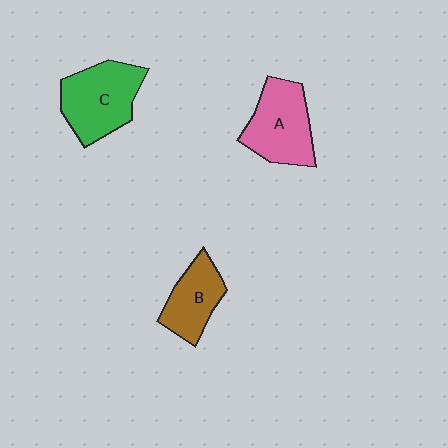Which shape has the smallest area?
Shape B (brown).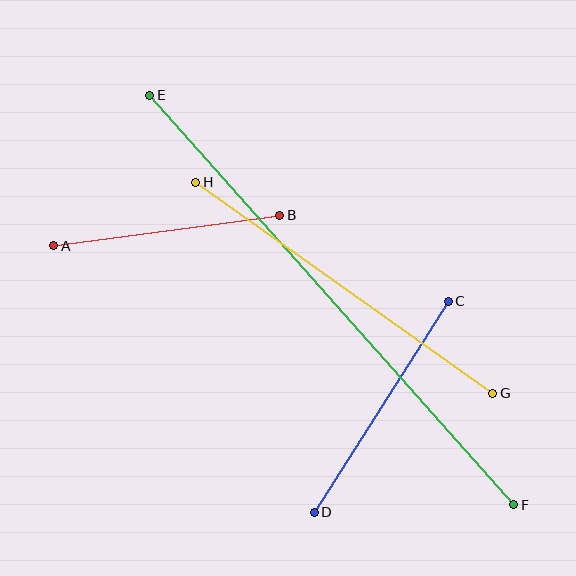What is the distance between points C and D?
The distance is approximately 250 pixels.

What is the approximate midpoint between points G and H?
The midpoint is at approximately (344, 288) pixels.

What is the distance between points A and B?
The distance is approximately 228 pixels.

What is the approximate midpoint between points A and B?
The midpoint is at approximately (167, 231) pixels.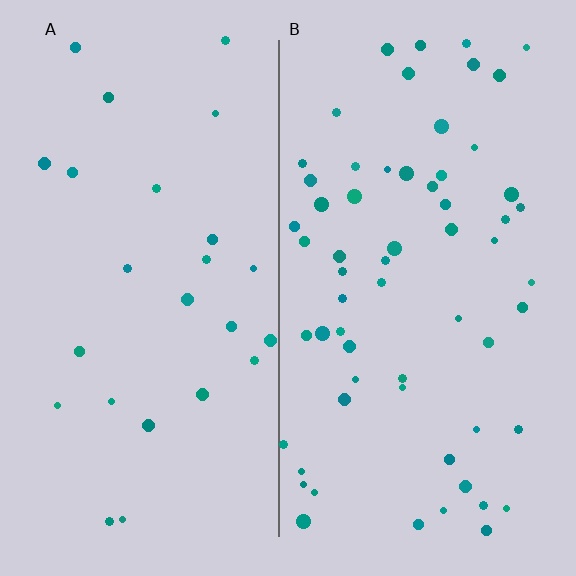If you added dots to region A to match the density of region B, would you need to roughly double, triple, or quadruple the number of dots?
Approximately double.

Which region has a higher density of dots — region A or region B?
B (the right).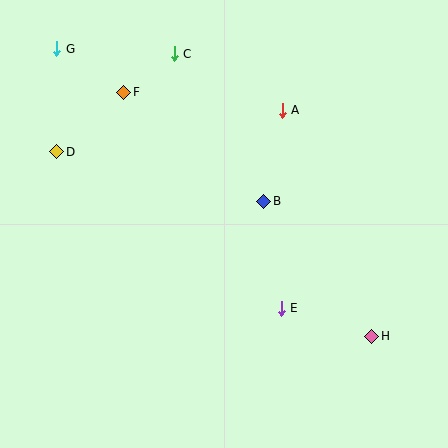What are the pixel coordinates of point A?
Point A is at (282, 110).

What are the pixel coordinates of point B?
Point B is at (264, 201).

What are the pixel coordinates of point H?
Point H is at (372, 336).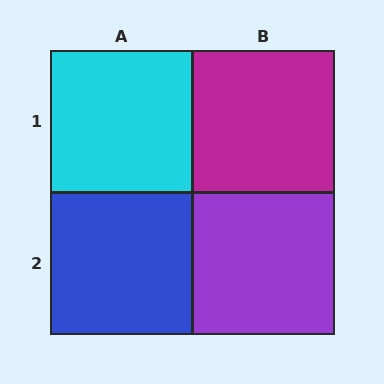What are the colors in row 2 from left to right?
Blue, purple.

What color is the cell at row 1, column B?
Magenta.